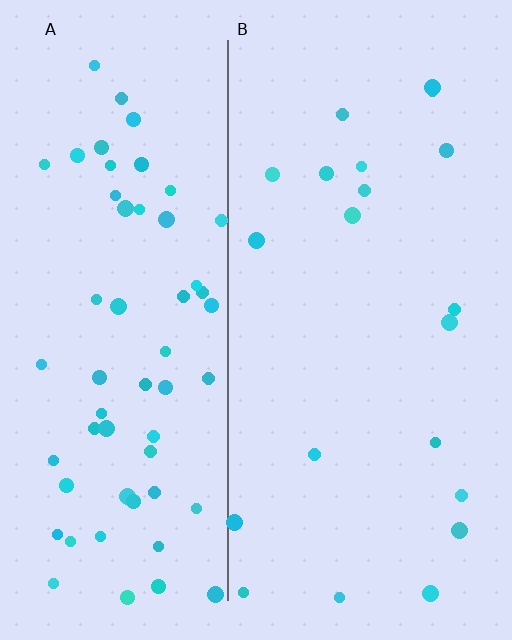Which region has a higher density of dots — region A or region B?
A (the left).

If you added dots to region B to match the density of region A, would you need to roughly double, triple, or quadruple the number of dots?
Approximately triple.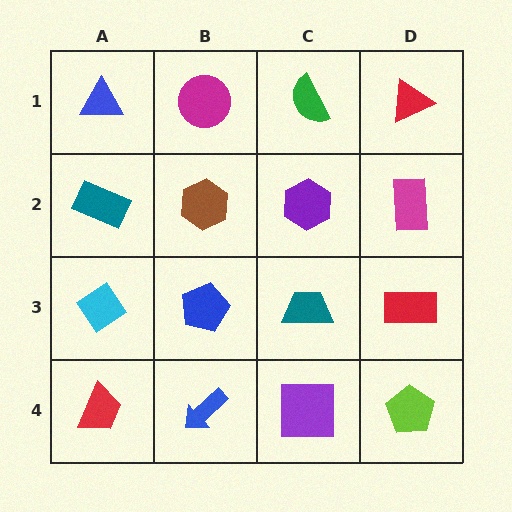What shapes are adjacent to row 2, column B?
A magenta circle (row 1, column B), a blue pentagon (row 3, column B), a teal rectangle (row 2, column A), a purple hexagon (row 2, column C).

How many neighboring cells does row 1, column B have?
3.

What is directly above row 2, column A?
A blue triangle.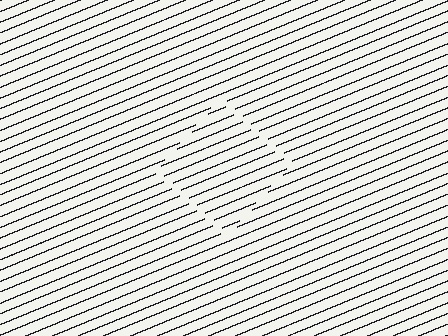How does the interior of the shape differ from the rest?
The interior of the shape contains the same grating, shifted by half a period — the contour is defined by the phase discontinuity where line-ends from the inner and outer gratings abut.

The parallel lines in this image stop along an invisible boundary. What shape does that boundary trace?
An illusory square. The interior of the shape contains the same grating, shifted by half a period — the contour is defined by the phase discontinuity where line-ends from the inner and outer gratings abut.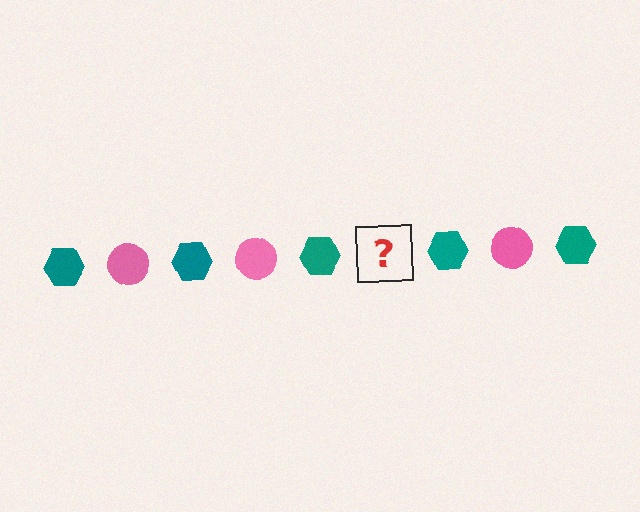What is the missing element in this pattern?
The missing element is a pink circle.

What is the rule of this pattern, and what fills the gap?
The rule is that the pattern alternates between teal hexagon and pink circle. The gap should be filled with a pink circle.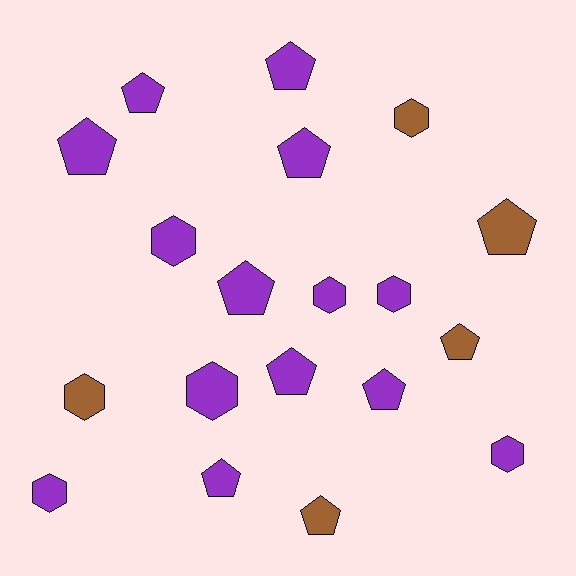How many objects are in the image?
There are 19 objects.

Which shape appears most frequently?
Pentagon, with 11 objects.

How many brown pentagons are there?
There are 3 brown pentagons.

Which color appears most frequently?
Purple, with 14 objects.